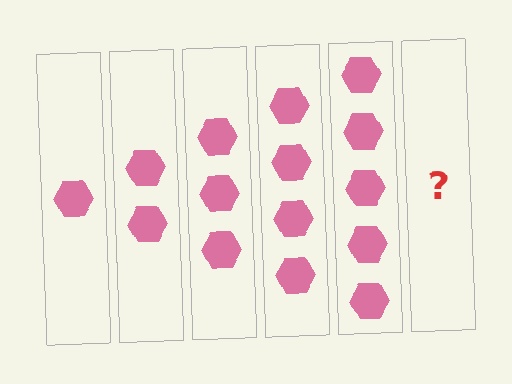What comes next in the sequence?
The next element should be 6 hexagons.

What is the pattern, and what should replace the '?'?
The pattern is that each step adds one more hexagon. The '?' should be 6 hexagons.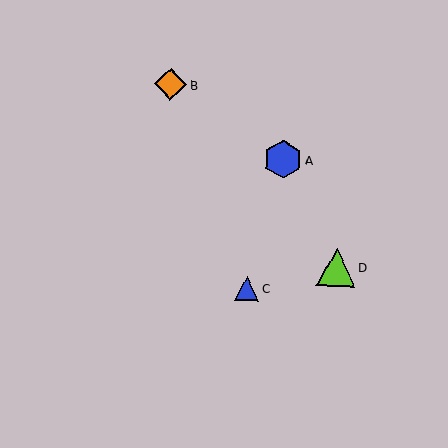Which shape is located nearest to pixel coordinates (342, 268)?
The lime triangle (labeled D) at (336, 267) is nearest to that location.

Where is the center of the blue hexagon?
The center of the blue hexagon is at (283, 159).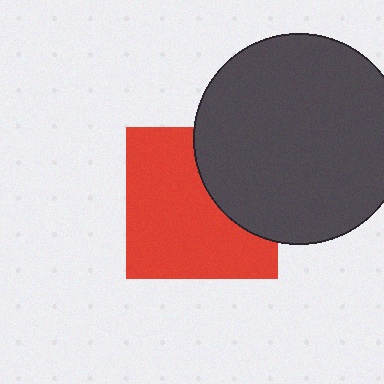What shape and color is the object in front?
The object in front is a dark gray circle.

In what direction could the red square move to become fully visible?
The red square could move left. That would shift it out from behind the dark gray circle entirely.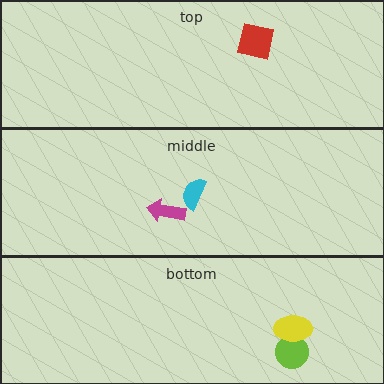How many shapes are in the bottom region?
2.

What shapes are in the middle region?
The cyan semicircle, the magenta arrow.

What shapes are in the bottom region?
The lime circle, the yellow ellipse.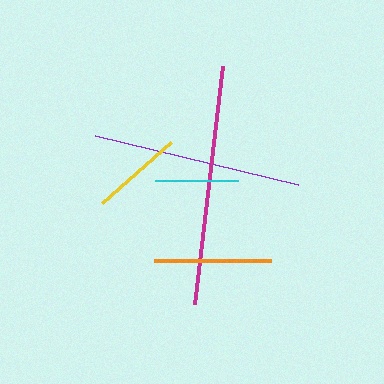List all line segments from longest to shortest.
From longest to shortest: magenta, purple, orange, yellow, cyan.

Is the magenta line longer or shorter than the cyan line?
The magenta line is longer than the cyan line.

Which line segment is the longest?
The magenta line is the longest at approximately 239 pixels.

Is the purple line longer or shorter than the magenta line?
The magenta line is longer than the purple line.